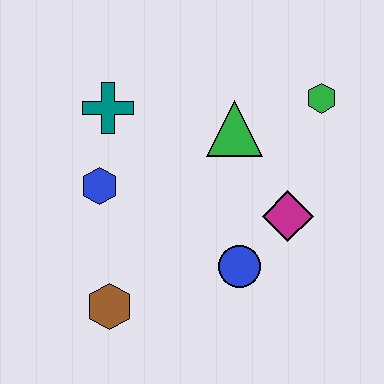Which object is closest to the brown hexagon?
The blue hexagon is closest to the brown hexagon.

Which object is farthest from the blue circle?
The teal cross is farthest from the blue circle.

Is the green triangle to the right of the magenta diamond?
No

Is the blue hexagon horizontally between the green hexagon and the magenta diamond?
No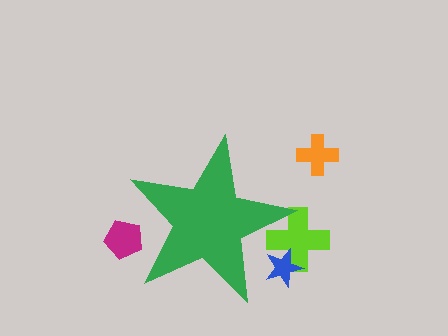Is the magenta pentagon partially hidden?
Yes, the magenta pentagon is partially hidden behind the green star.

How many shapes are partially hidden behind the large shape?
3 shapes are partially hidden.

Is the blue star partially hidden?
Yes, the blue star is partially hidden behind the green star.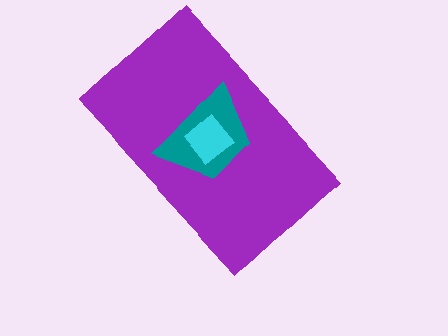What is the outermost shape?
The purple rectangle.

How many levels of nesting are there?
3.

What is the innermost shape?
The cyan diamond.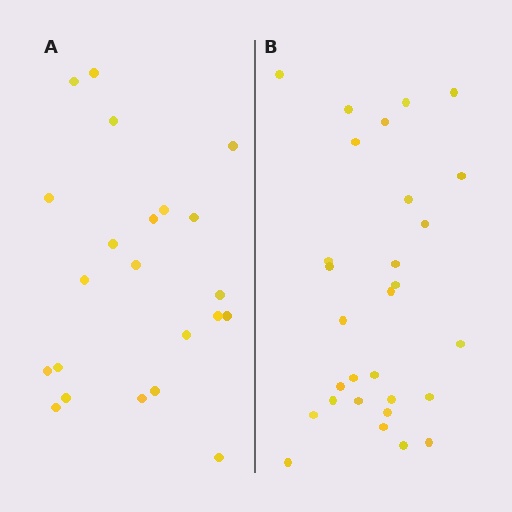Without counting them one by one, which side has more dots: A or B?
Region B (the right region) has more dots.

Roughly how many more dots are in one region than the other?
Region B has roughly 8 or so more dots than region A.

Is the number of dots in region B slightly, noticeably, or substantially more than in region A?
Region B has noticeably more, but not dramatically so. The ratio is roughly 1.3 to 1.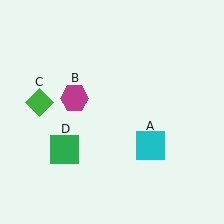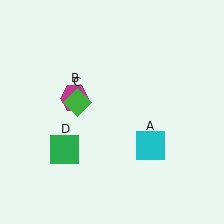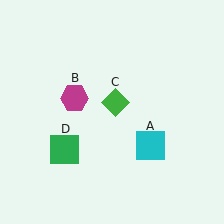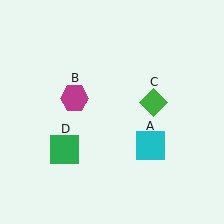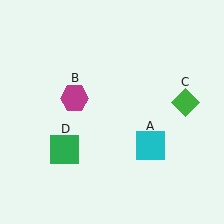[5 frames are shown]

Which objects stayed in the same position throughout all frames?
Cyan square (object A) and magenta hexagon (object B) and green square (object D) remained stationary.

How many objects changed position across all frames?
1 object changed position: green diamond (object C).